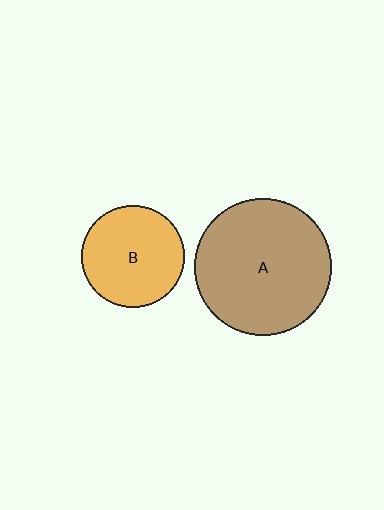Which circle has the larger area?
Circle A (brown).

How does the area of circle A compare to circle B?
Approximately 1.8 times.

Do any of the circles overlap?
No, none of the circles overlap.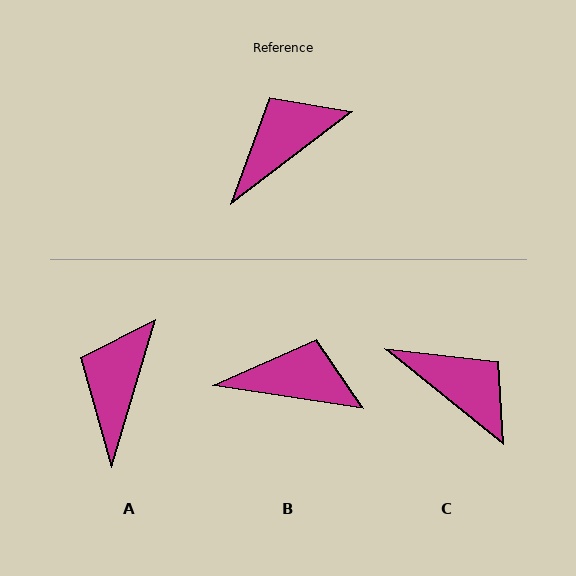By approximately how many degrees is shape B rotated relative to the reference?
Approximately 46 degrees clockwise.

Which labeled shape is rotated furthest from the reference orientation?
C, about 76 degrees away.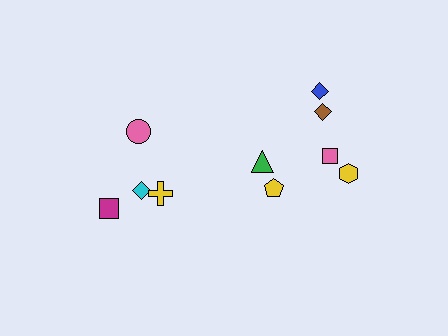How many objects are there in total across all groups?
There are 10 objects.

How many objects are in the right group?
There are 6 objects.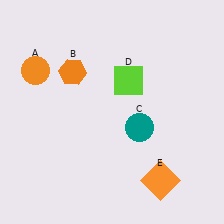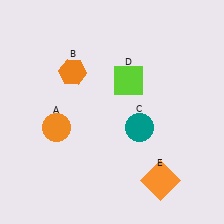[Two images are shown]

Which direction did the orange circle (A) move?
The orange circle (A) moved down.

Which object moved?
The orange circle (A) moved down.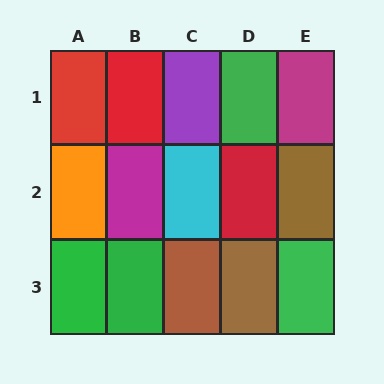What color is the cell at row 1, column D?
Green.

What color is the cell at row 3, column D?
Brown.